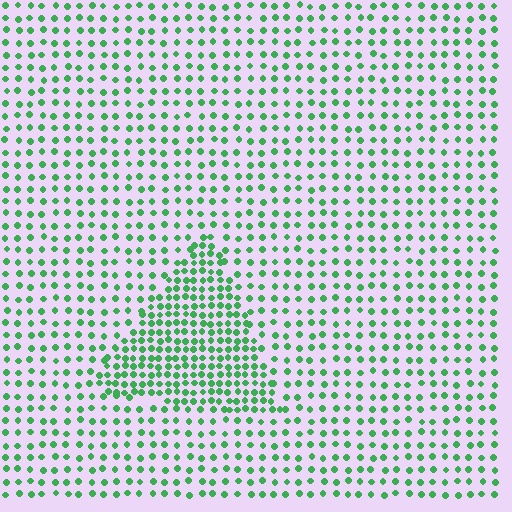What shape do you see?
I see a triangle.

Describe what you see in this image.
The image contains small green elements arranged at two different densities. A triangle-shaped region is visible where the elements are more densely packed than the surrounding area.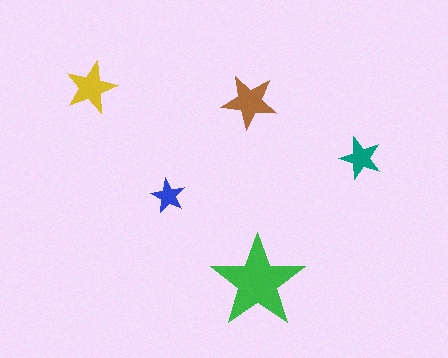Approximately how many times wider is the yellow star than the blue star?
About 1.5 times wider.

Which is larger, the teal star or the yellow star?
The yellow one.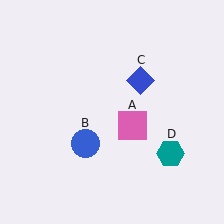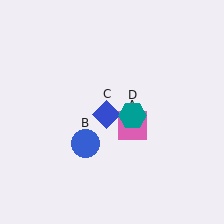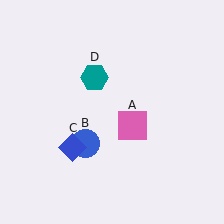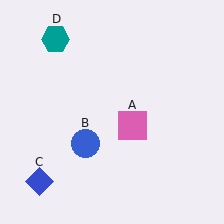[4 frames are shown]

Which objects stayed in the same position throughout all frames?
Pink square (object A) and blue circle (object B) remained stationary.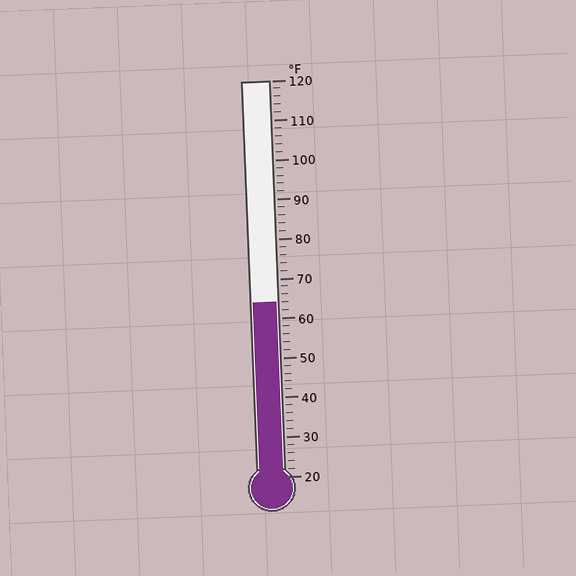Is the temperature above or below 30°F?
The temperature is above 30°F.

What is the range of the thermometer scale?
The thermometer scale ranges from 20°F to 120°F.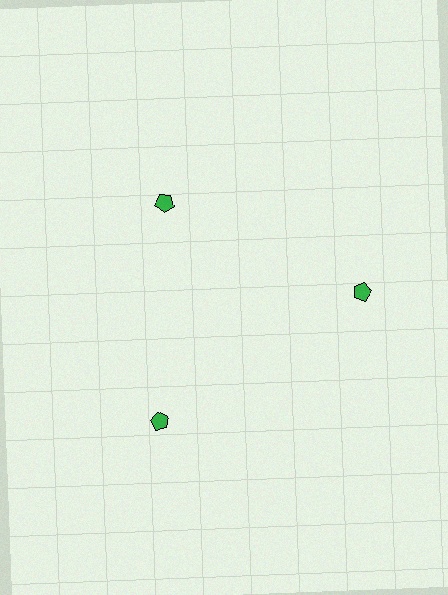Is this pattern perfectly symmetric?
No. The 3 green pentagons are arranged in a ring, but one element near the 11 o'clock position is pulled inward toward the center, breaking the 3-fold rotational symmetry.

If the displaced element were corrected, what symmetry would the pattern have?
It would have 3-fold rotational symmetry — the pattern would map onto itself every 120 degrees.